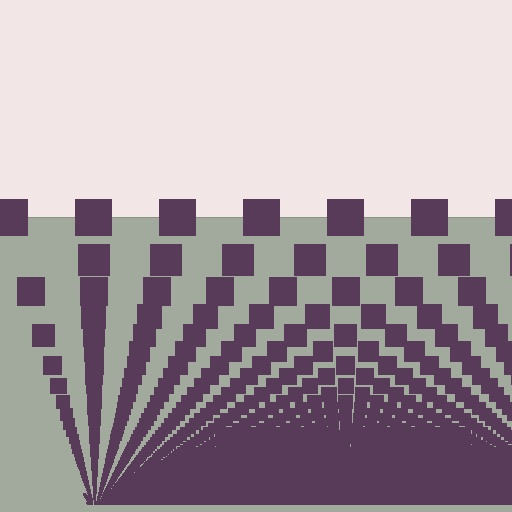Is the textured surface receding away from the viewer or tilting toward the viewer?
The surface appears to tilt toward the viewer. Texture elements get larger and sparser toward the top.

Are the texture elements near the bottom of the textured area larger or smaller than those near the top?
Smaller. The gradient is inverted — elements near the bottom are smaller and denser.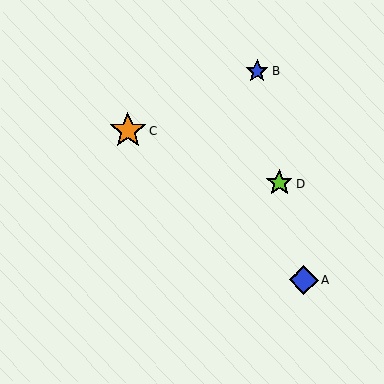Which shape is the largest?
The orange star (labeled C) is the largest.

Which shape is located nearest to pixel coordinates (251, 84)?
The blue star (labeled B) at (257, 71) is nearest to that location.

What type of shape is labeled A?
Shape A is a blue diamond.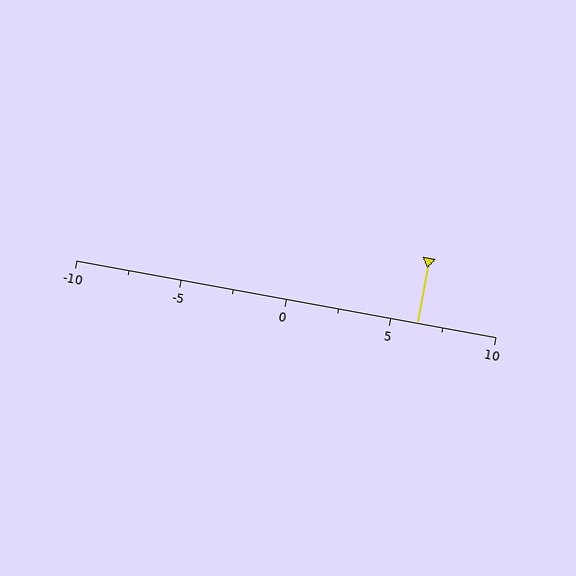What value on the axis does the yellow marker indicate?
The marker indicates approximately 6.2.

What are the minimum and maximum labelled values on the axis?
The axis runs from -10 to 10.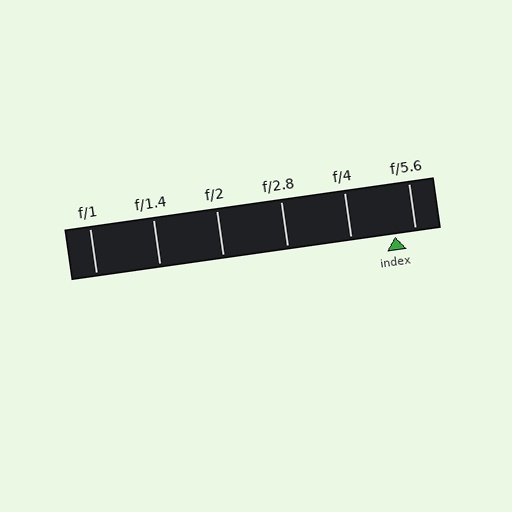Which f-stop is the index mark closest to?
The index mark is closest to f/5.6.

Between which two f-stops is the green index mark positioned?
The index mark is between f/4 and f/5.6.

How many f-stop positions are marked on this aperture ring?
There are 6 f-stop positions marked.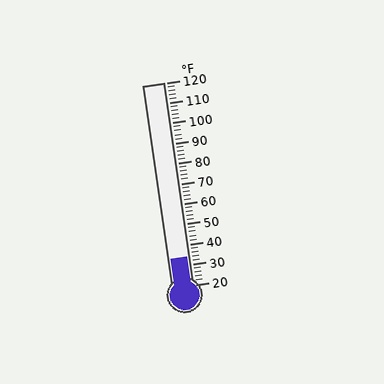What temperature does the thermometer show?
The thermometer shows approximately 34°F.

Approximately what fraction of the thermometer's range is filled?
The thermometer is filled to approximately 15% of its range.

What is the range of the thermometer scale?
The thermometer scale ranges from 20°F to 120°F.